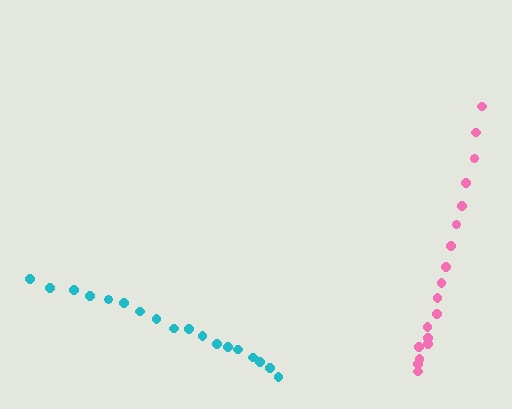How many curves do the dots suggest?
There are 2 distinct paths.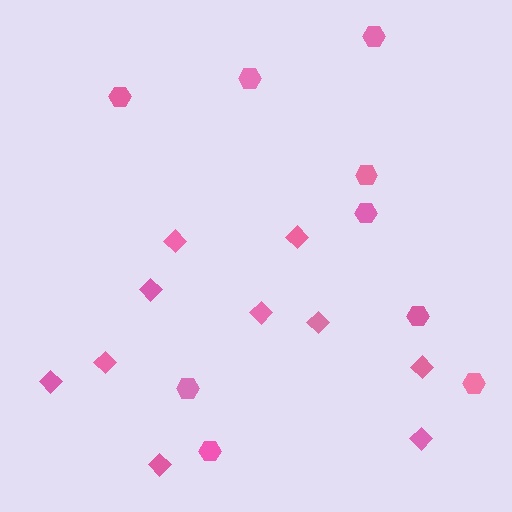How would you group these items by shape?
There are 2 groups: one group of diamonds (10) and one group of hexagons (9).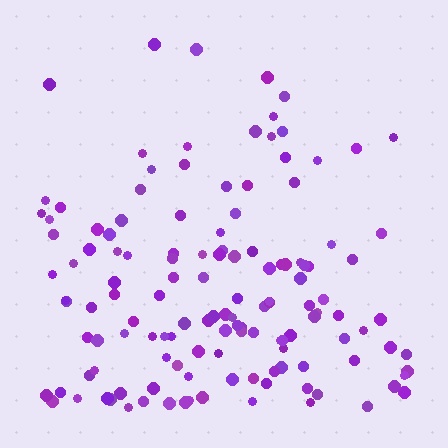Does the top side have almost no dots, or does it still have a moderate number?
Still a moderate number, just noticeably fewer than the bottom.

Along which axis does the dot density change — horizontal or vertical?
Vertical.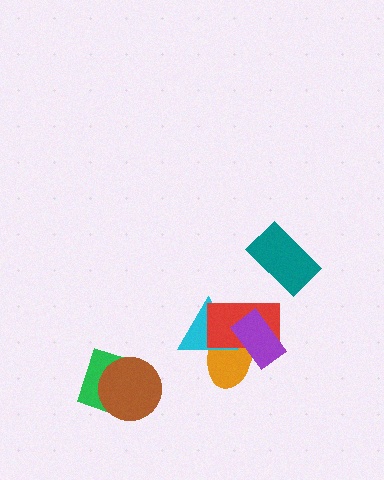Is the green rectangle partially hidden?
Yes, it is partially covered by another shape.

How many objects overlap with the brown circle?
1 object overlaps with the brown circle.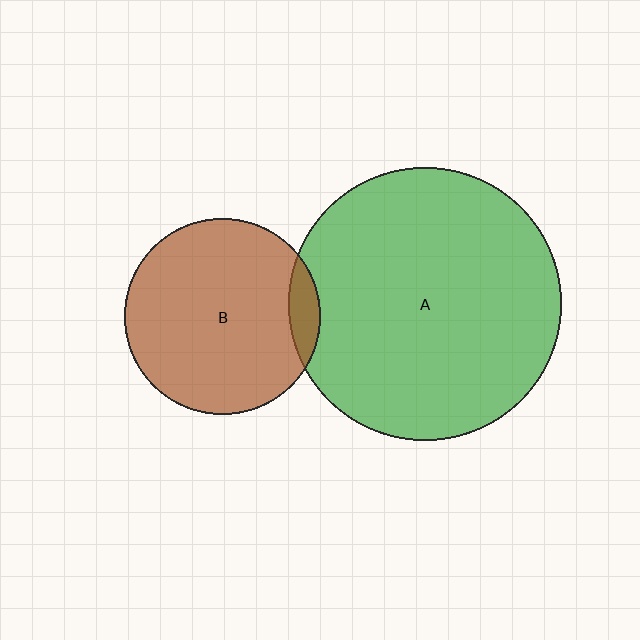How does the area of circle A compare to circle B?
Approximately 2.0 times.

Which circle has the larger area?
Circle A (green).